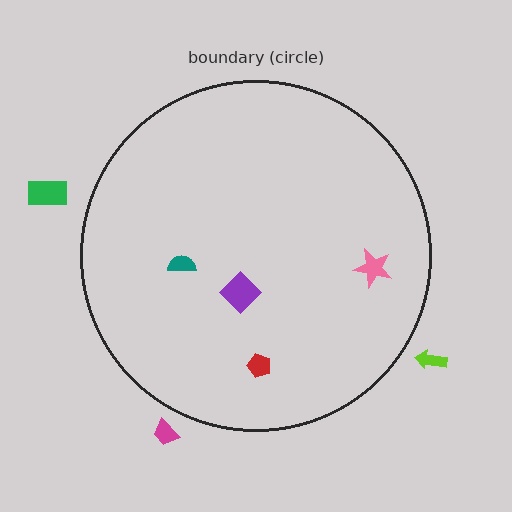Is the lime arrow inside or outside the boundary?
Outside.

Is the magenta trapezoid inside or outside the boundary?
Outside.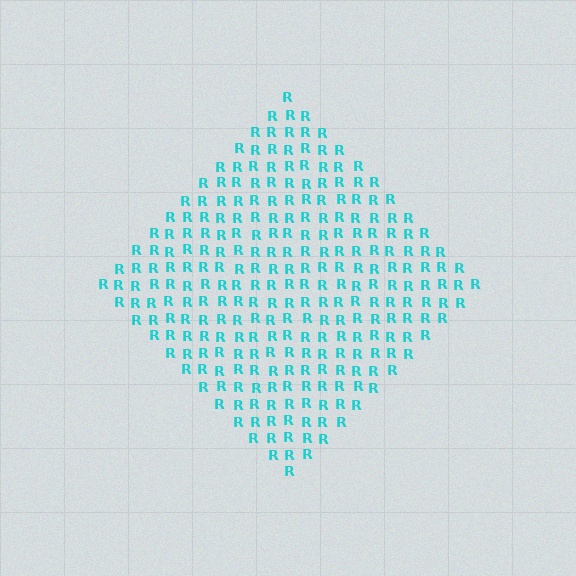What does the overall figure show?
The overall figure shows a diamond.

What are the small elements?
The small elements are letter R's.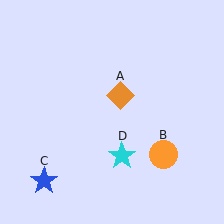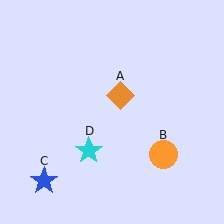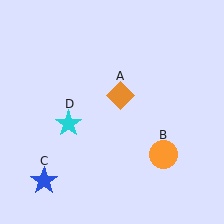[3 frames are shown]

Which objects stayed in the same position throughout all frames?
Orange diamond (object A) and orange circle (object B) and blue star (object C) remained stationary.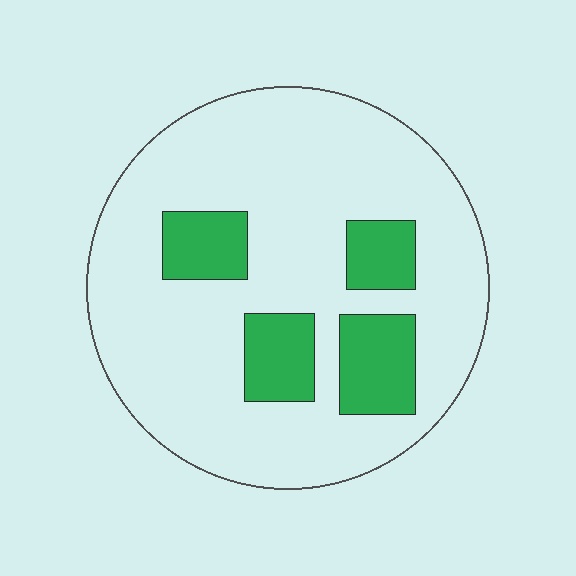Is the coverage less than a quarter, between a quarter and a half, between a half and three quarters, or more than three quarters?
Less than a quarter.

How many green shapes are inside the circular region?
4.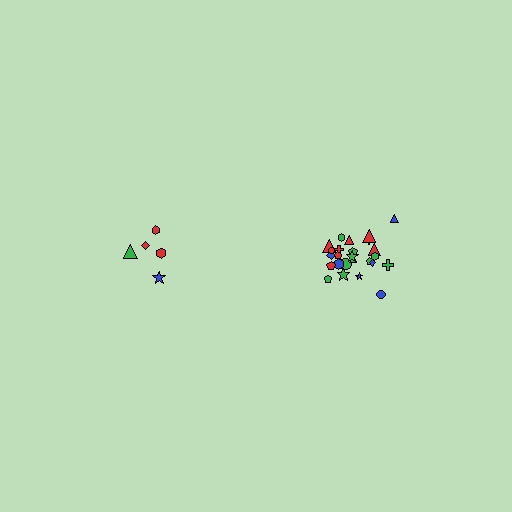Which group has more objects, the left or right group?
The right group.